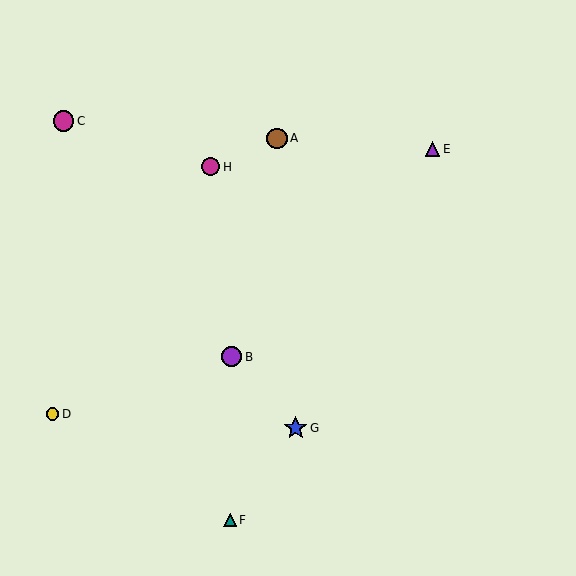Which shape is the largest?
The blue star (labeled G) is the largest.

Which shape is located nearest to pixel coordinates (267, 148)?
The brown circle (labeled A) at (277, 138) is nearest to that location.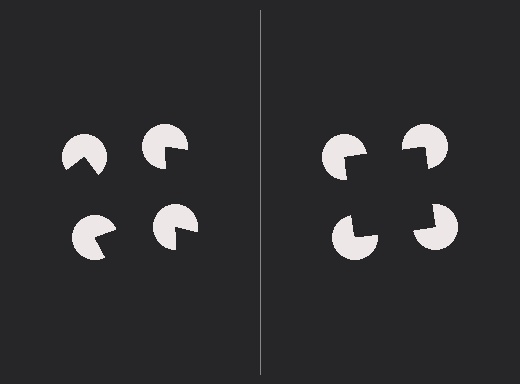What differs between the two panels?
The pac-man discs are positioned identically on both sides; only the wedge orientations differ. On the right they align to a square; on the left they are misaligned.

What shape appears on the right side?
An illusory square.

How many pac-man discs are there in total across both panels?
8 — 4 on each side.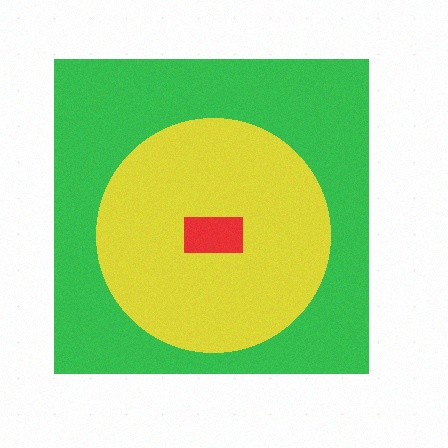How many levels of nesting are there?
3.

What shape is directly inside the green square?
The yellow circle.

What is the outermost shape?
The green square.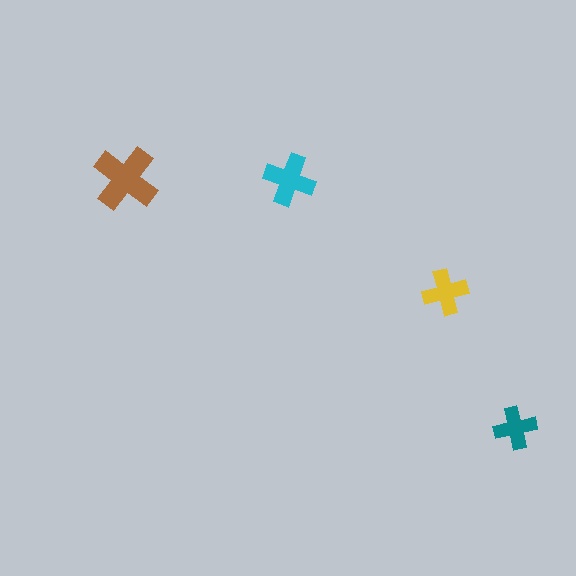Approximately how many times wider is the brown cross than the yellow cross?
About 1.5 times wider.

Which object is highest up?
The brown cross is topmost.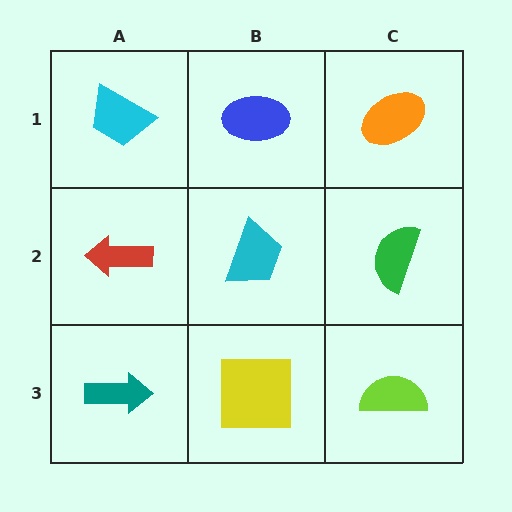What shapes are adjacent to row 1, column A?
A red arrow (row 2, column A), a blue ellipse (row 1, column B).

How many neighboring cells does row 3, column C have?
2.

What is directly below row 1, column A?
A red arrow.